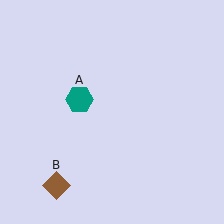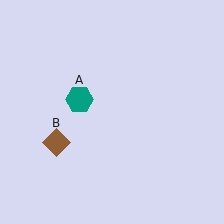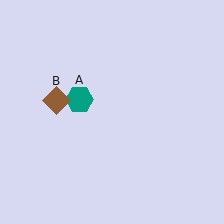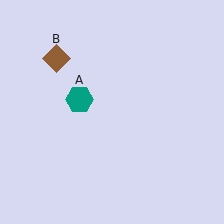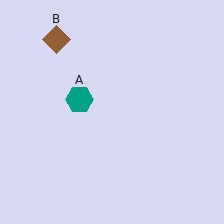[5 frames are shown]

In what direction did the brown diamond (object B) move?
The brown diamond (object B) moved up.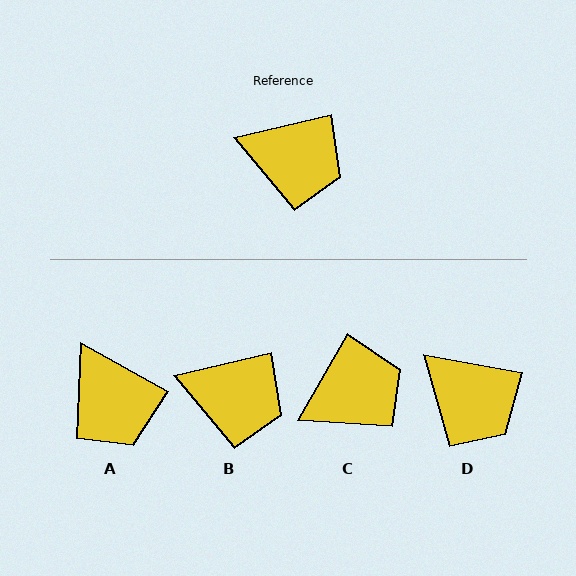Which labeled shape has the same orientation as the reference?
B.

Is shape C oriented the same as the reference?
No, it is off by about 47 degrees.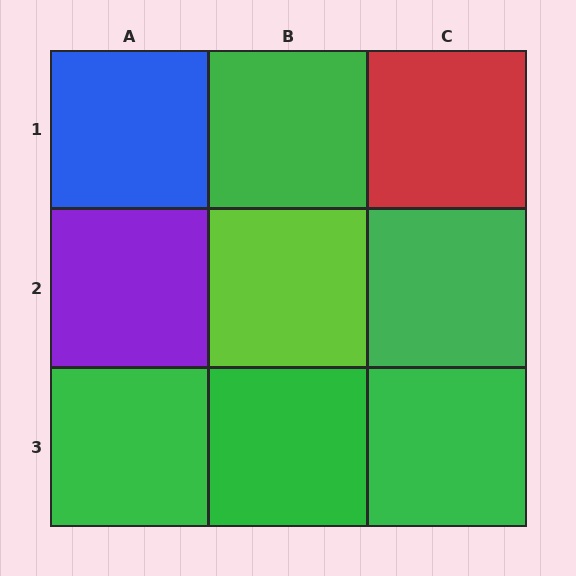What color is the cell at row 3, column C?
Green.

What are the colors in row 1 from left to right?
Blue, green, red.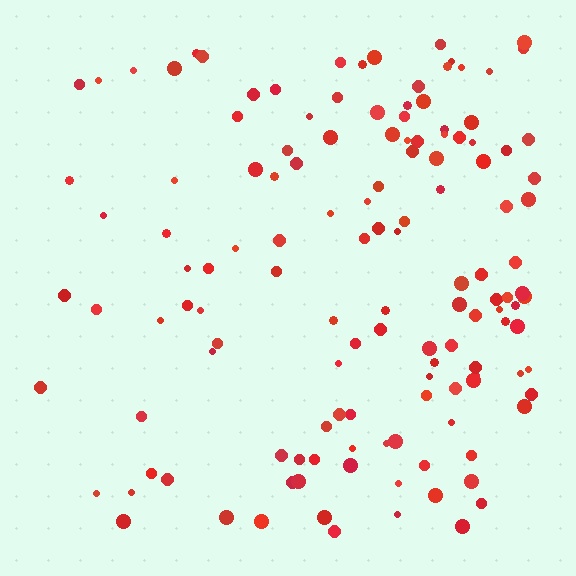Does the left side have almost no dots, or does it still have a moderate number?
Still a moderate number, just noticeably fewer than the right.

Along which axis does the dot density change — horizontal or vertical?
Horizontal.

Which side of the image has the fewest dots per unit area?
The left.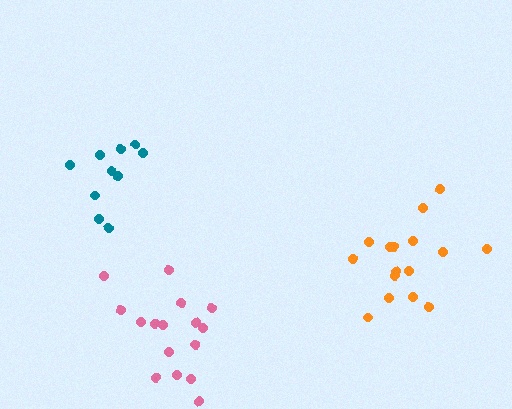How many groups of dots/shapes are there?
There are 3 groups.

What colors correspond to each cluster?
The clusters are colored: orange, teal, pink.